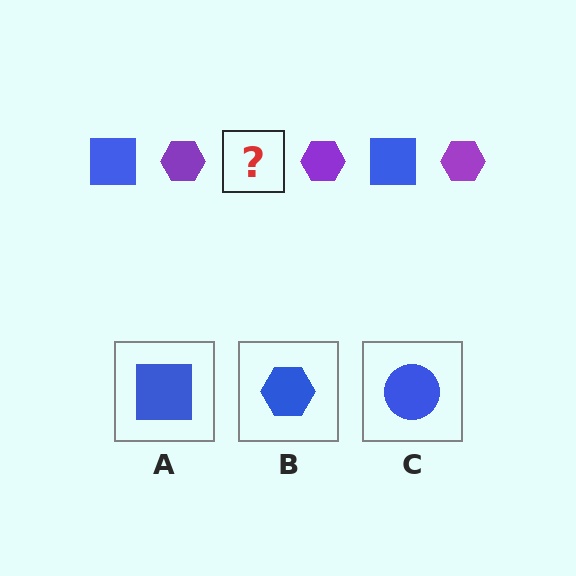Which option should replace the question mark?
Option A.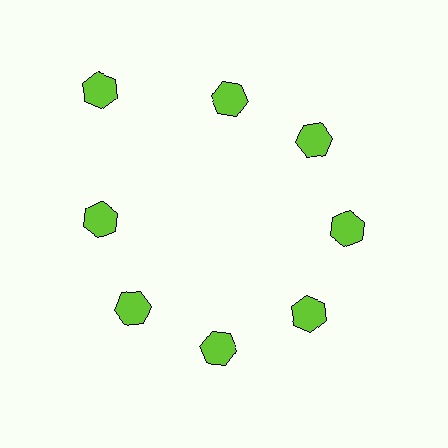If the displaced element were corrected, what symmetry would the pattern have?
It would have 8-fold rotational symmetry — the pattern would map onto itself every 45 degrees.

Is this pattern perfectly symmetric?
No. The 8 lime hexagons are arranged in a ring, but one element near the 10 o'clock position is pushed outward from the center, breaking the 8-fold rotational symmetry.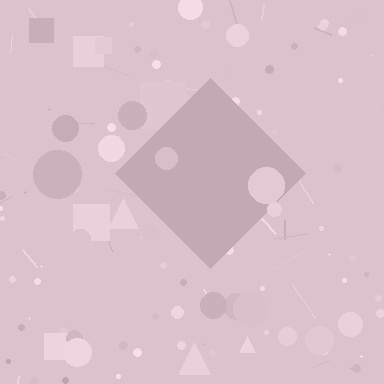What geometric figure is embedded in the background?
A diamond is embedded in the background.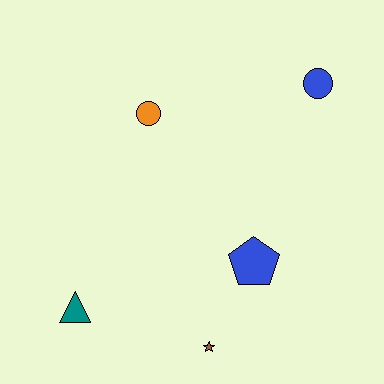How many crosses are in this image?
There are no crosses.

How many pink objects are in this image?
There are no pink objects.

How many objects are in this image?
There are 5 objects.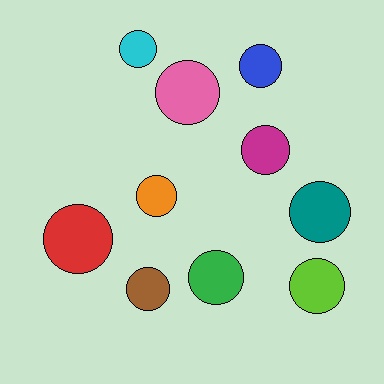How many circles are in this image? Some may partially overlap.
There are 10 circles.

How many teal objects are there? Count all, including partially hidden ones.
There is 1 teal object.